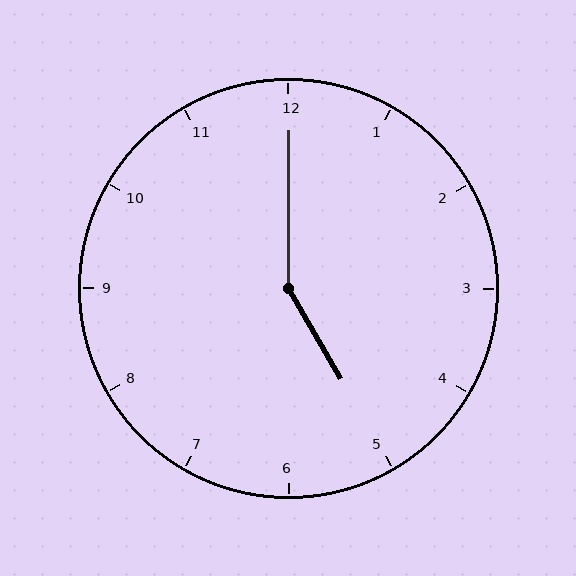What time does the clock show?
5:00.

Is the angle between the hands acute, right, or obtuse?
It is obtuse.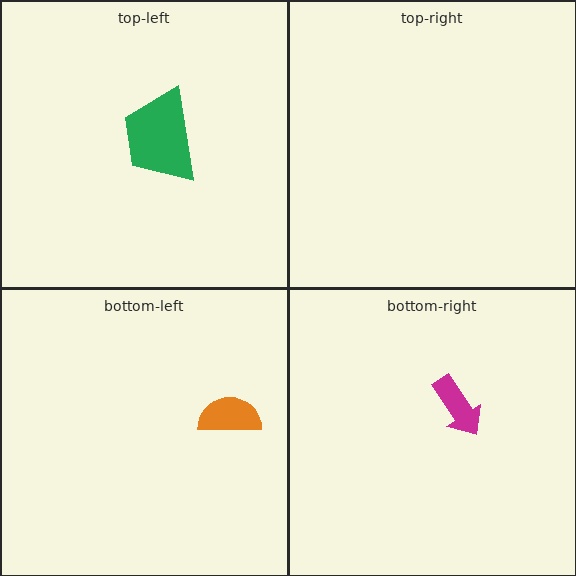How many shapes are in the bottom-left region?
1.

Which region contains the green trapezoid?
The top-left region.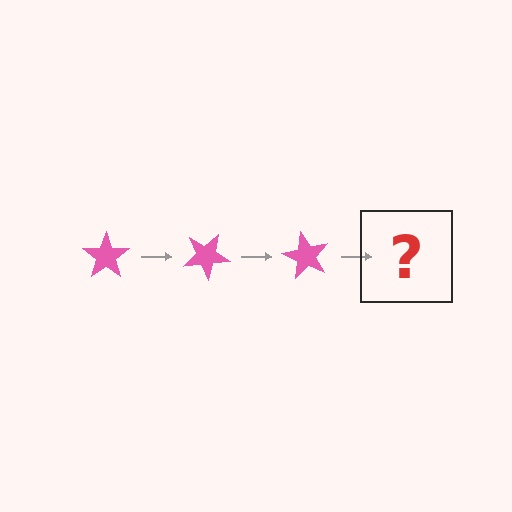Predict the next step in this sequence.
The next step is a pink star rotated 90 degrees.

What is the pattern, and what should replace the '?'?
The pattern is that the star rotates 30 degrees each step. The '?' should be a pink star rotated 90 degrees.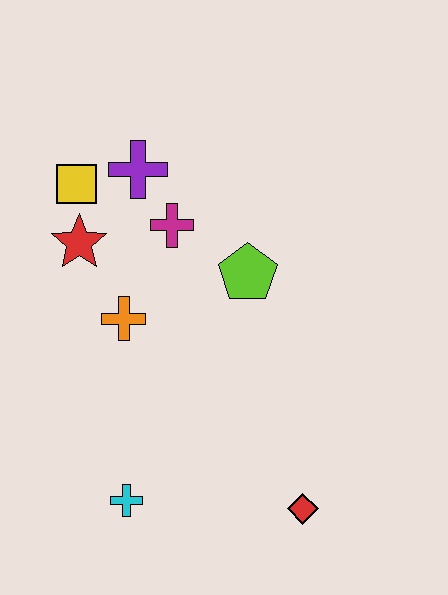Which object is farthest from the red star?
The red diamond is farthest from the red star.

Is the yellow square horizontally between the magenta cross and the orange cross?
No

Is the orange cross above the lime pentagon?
No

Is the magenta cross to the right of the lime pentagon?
No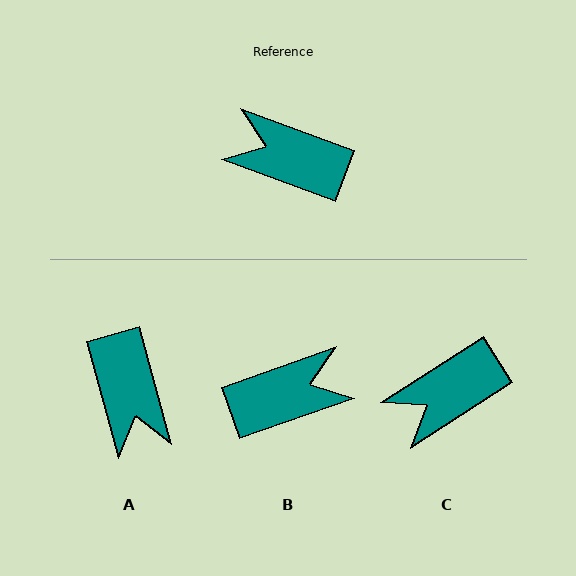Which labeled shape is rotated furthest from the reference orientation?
B, about 140 degrees away.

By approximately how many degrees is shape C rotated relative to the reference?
Approximately 53 degrees counter-clockwise.